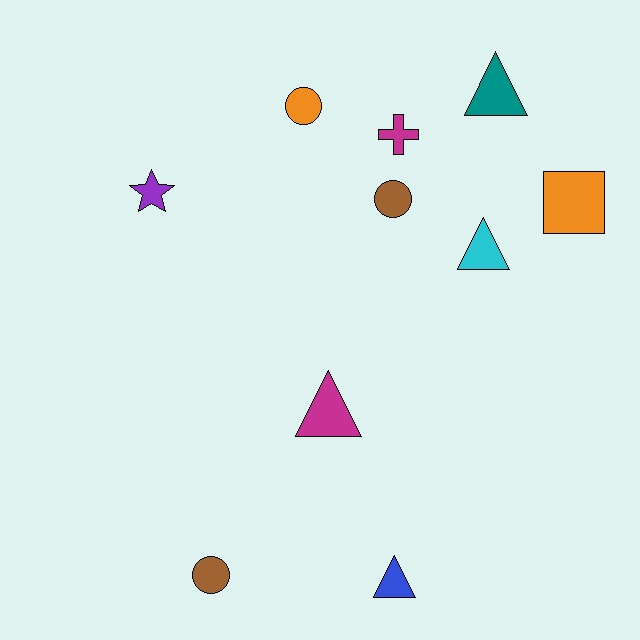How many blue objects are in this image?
There is 1 blue object.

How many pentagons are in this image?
There are no pentagons.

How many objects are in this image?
There are 10 objects.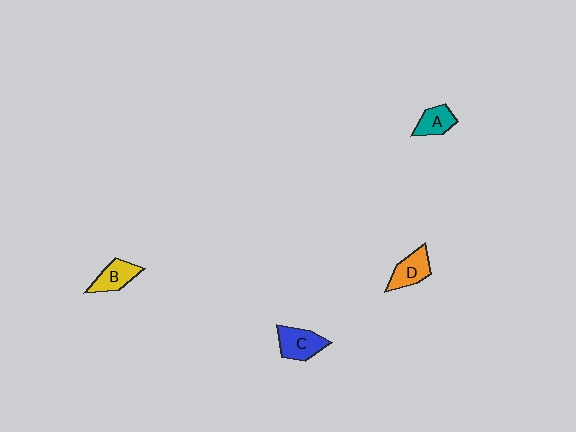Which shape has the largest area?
Shape C (blue).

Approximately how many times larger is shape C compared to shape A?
Approximately 1.4 times.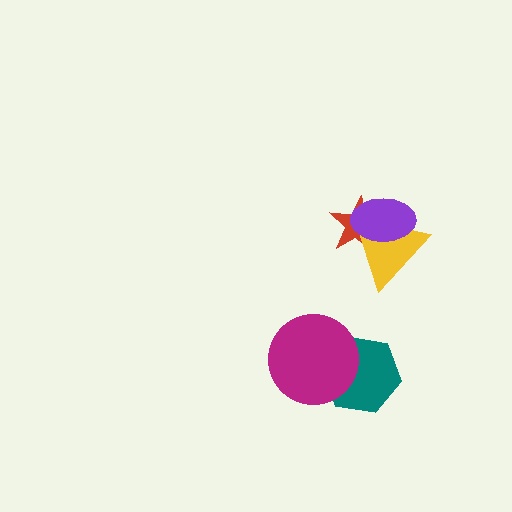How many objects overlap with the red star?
2 objects overlap with the red star.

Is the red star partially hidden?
Yes, it is partially covered by another shape.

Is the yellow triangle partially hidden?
Yes, it is partially covered by another shape.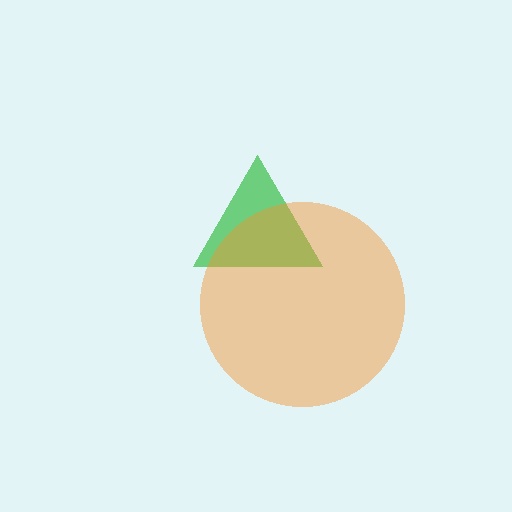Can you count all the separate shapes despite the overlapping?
Yes, there are 2 separate shapes.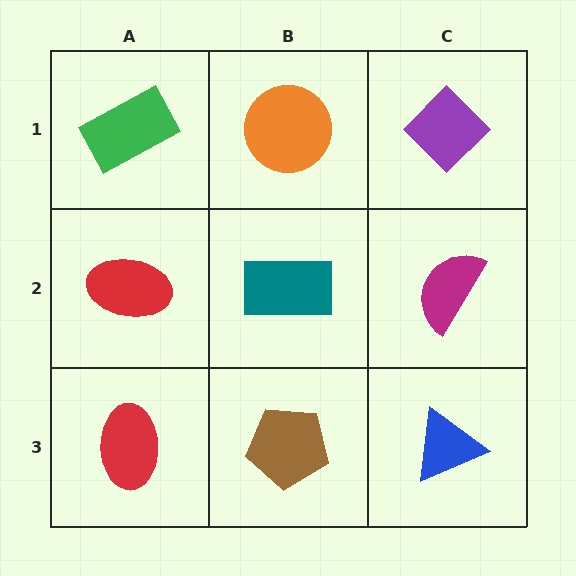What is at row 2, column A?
A red ellipse.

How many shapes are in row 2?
3 shapes.